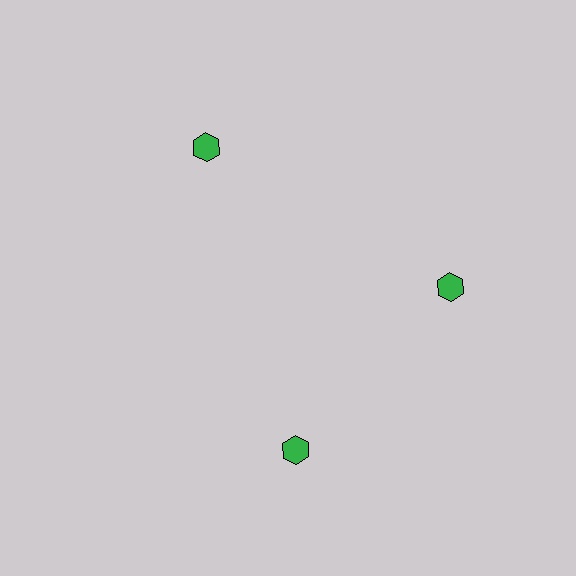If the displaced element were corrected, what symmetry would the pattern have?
It would have 3-fold rotational symmetry — the pattern would map onto itself every 120 degrees.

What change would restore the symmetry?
The symmetry would be restored by rotating it back into even spacing with its neighbors so that all 3 hexagons sit at equal angles and equal distance from the center.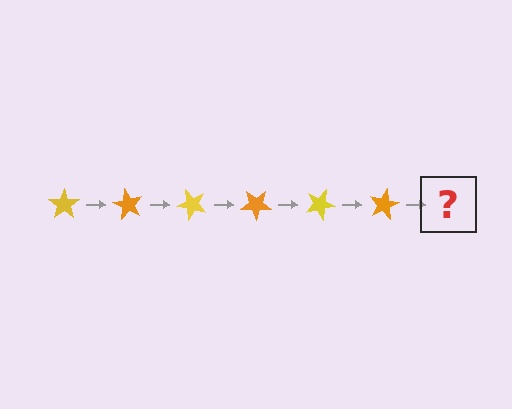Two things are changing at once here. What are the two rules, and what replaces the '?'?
The two rules are that it rotates 60 degrees each step and the color cycles through yellow and orange. The '?' should be a yellow star, rotated 360 degrees from the start.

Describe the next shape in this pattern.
It should be a yellow star, rotated 360 degrees from the start.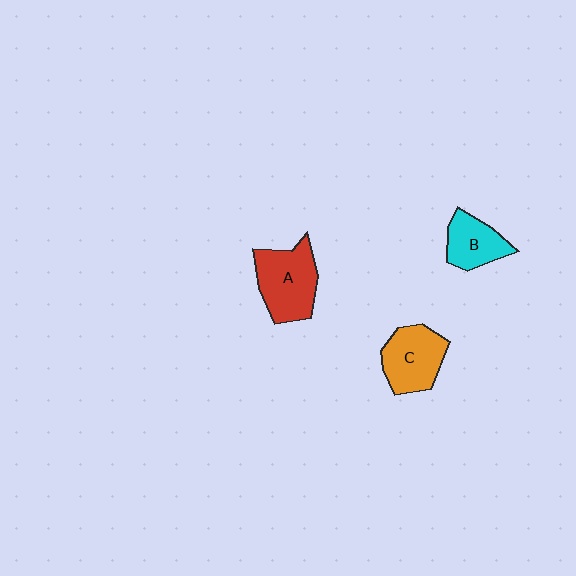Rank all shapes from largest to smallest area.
From largest to smallest: A (red), C (orange), B (cyan).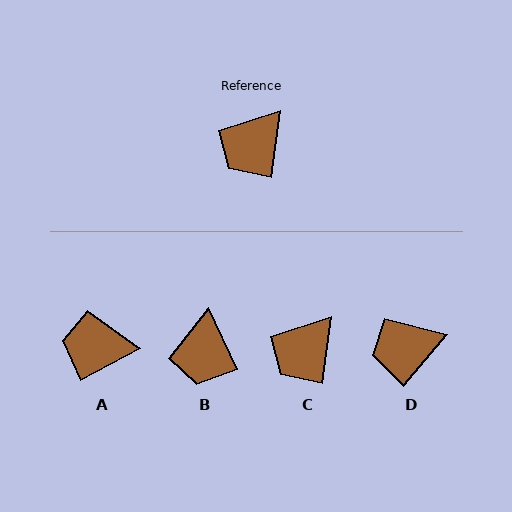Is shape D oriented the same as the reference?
No, it is off by about 33 degrees.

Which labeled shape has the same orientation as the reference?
C.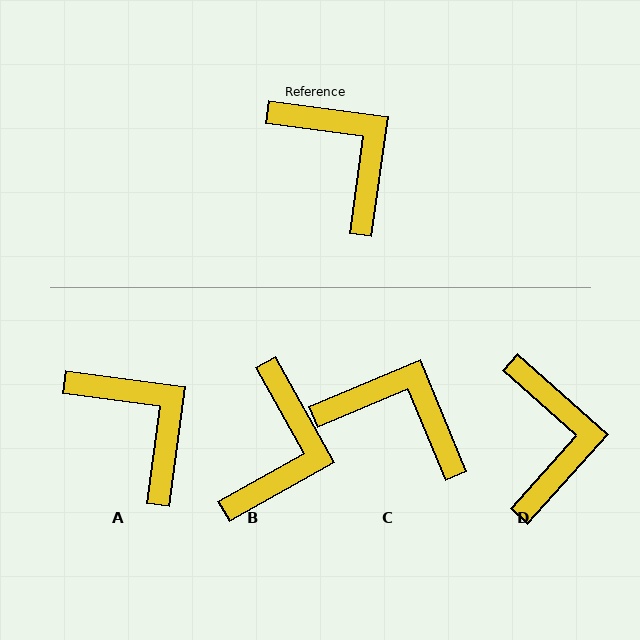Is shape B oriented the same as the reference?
No, it is off by about 53 degrees.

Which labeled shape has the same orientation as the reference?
A.